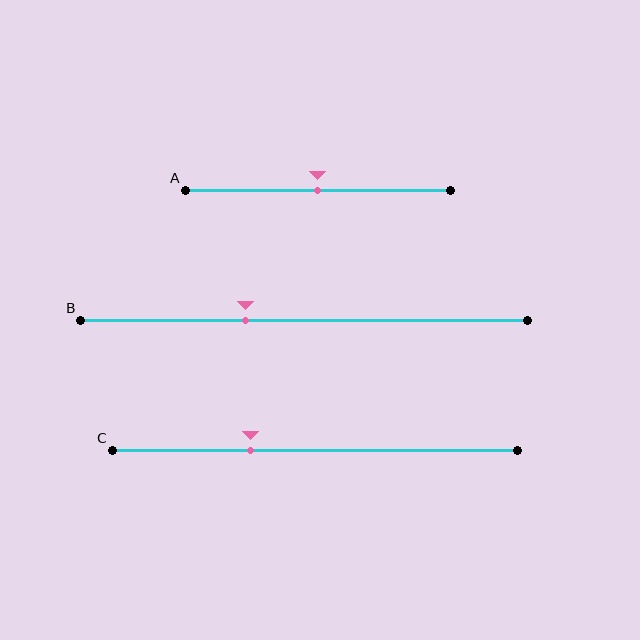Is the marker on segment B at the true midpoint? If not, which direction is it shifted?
No, the marker on segment B is shifted to the left by about 13% of the segment length.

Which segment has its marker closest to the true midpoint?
Segment A has its marker closest to the true midpoint.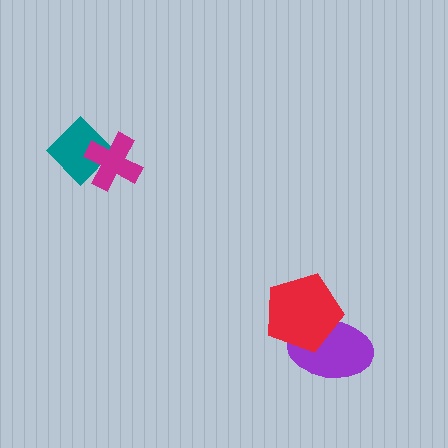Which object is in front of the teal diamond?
The magenta cross is in front of the teal diamond.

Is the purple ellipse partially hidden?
Yes, it is partially covered by another shape.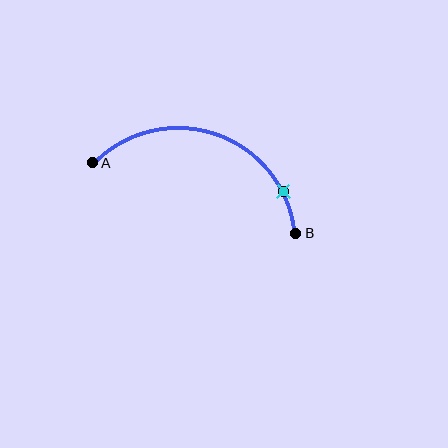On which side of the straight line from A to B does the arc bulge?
The arc bulges above the straight line connecting A and B.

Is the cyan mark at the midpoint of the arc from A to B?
No. The cyan mark lies on the arc but is closer to endpoint B. The arc midpoint would be at the point on the curve equidistant along the arc from both A and B.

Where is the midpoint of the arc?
The arc midpoint is the point on the curve farthest from the straight line joining A and B. It sits above that line.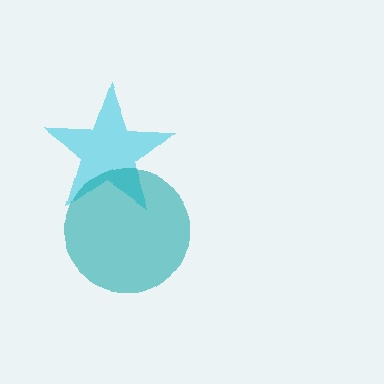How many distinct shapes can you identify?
There are 2 distinct shapes: a cyan star, a teal circle.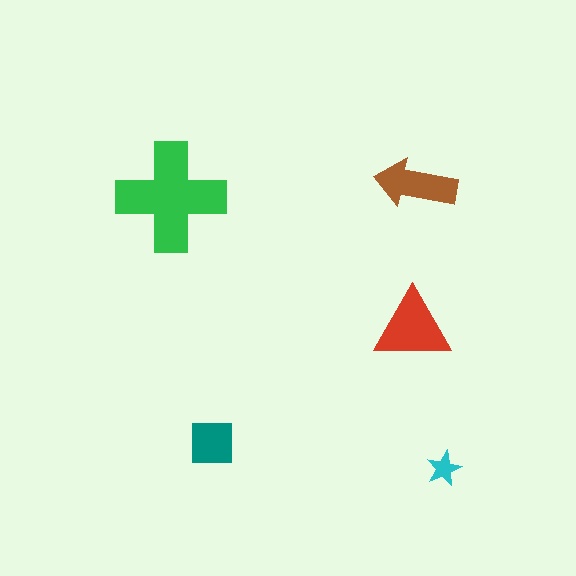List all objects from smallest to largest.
The cyan star, the teal square, the brown arrow, the red triangle, the green cross.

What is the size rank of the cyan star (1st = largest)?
5th.